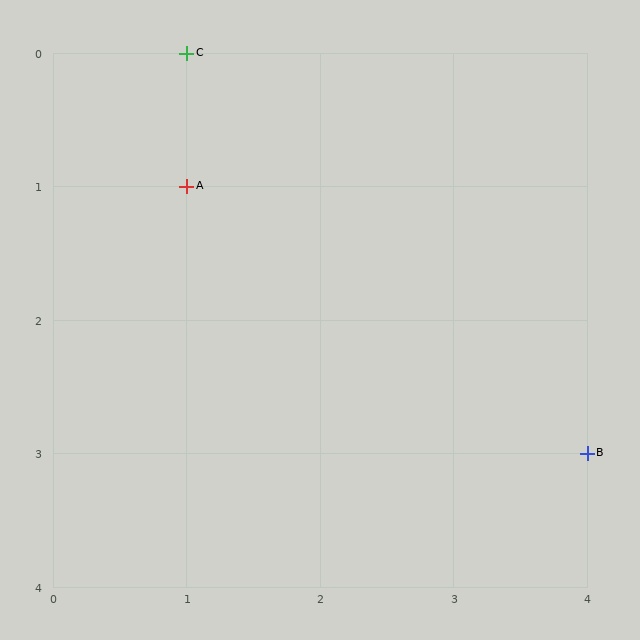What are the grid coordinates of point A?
Point A is at grid coordinates (1, 1).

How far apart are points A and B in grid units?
Points A and B are 3 columns and 2 rows apart (about 3.6 grid units diagonally).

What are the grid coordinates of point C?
Point C is at grid coordinates (1, 0).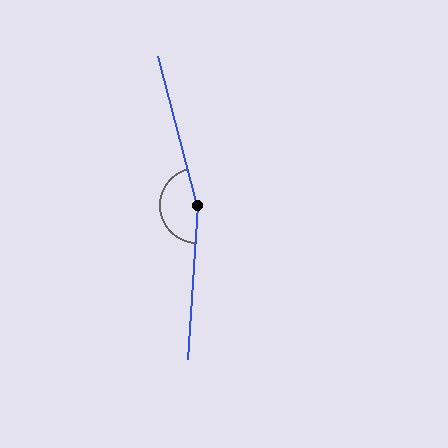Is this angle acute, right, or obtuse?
It is obtuse.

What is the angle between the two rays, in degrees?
Approximately 162 degrees.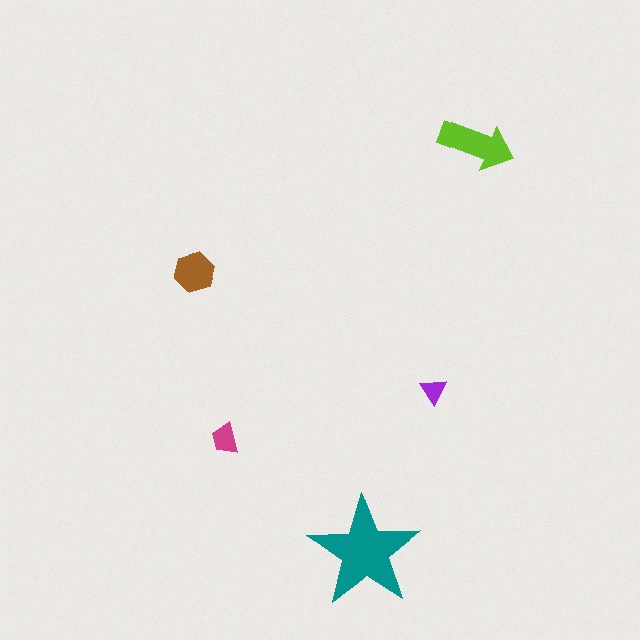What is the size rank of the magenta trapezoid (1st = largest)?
4th.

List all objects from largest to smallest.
The teal star, the lime arrow, the brown hexagon, the magenta trapezoid, the purple triangle.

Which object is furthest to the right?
The lime arrow is rightmost.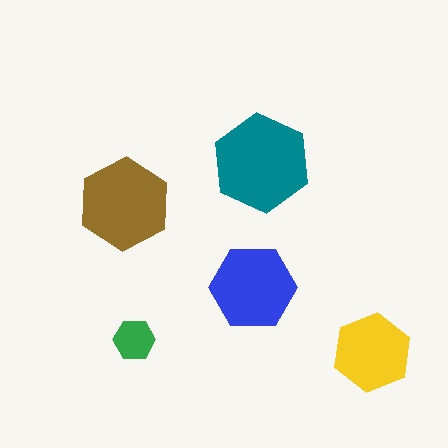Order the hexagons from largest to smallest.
the teal one, the brown one, the blue one, the yellow one, the green one.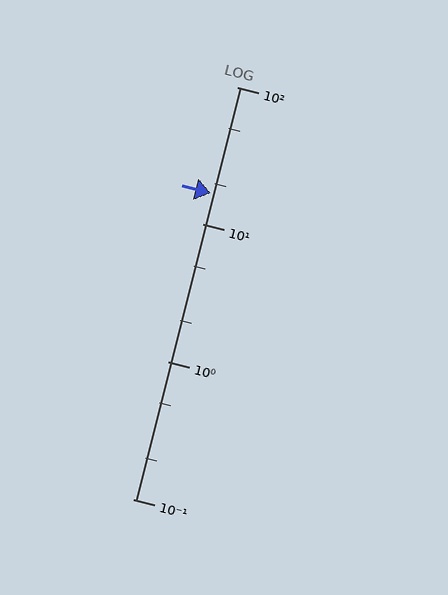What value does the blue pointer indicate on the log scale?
The pointer indicates approximately 17.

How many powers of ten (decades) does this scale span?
The scale spans 3 decades, from 0.1 to 100.